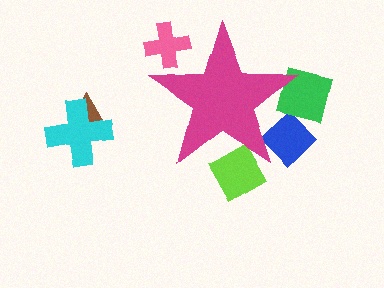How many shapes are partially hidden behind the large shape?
4 shapes are partially hidden.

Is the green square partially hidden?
Yes, the green square is partially hidden behind the magenta star.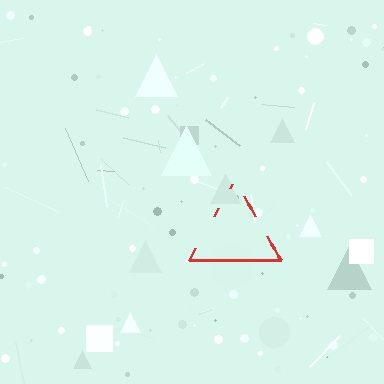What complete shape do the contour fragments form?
The contour fragments form a triangle.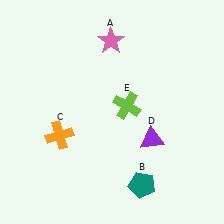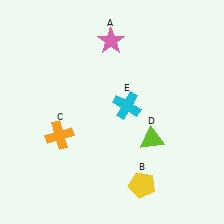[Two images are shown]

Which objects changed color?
B changed from teal to yellow. D changed from purple to lime. E changed from lime to cyan.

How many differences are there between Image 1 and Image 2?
There are 3 differences between the two images.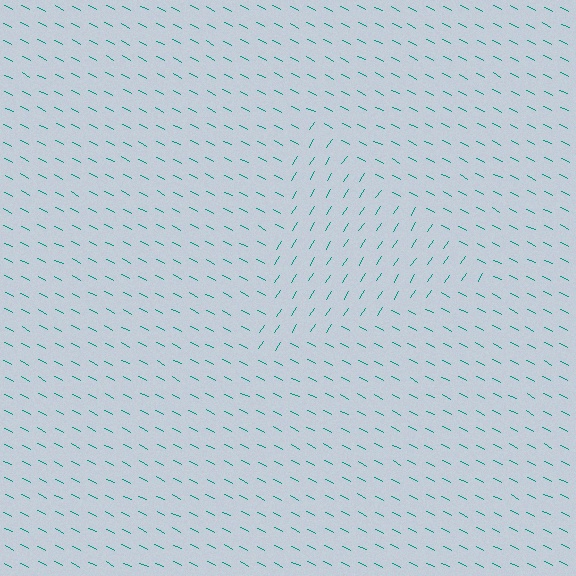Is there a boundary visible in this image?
Yes, there is a texture boundary formed by a change in line orientation.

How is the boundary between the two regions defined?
The boundary is defined purely by a change in line orientation (approximately 84 degrees difference). All lines are the same color and thickness.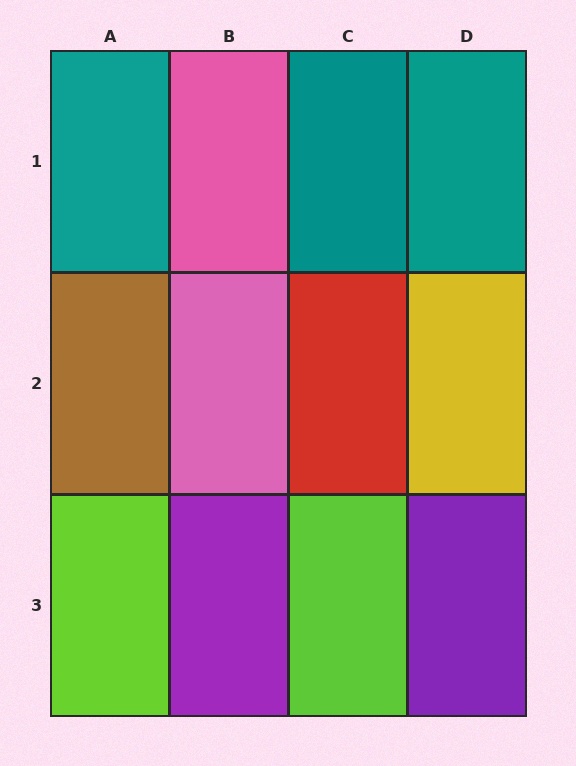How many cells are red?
1 cell is red.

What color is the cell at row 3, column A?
Lime.